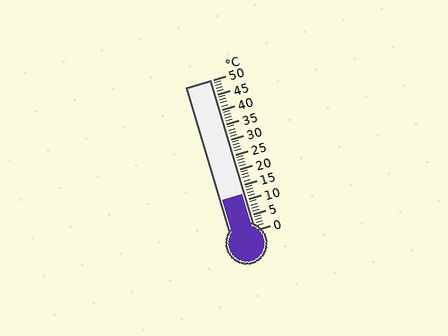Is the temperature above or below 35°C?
The temperature is below 35°C.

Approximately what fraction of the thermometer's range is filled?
The thermometer is filled to approximately 25% of its range.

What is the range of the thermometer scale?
The thermometer scale ranges from 0°C to 50°C.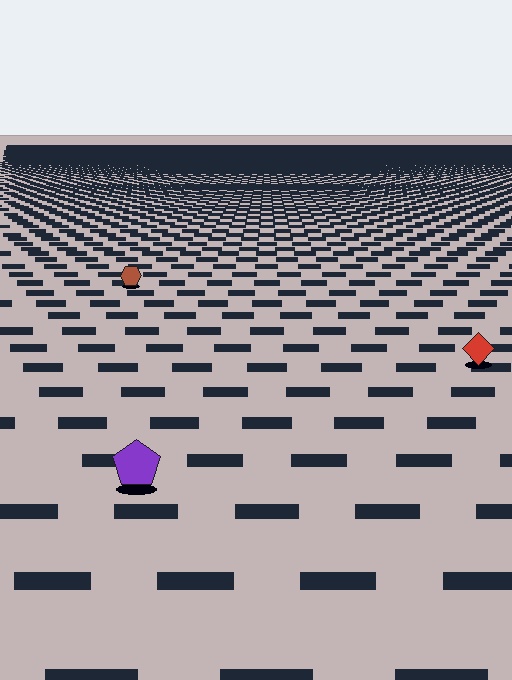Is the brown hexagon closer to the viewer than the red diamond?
No. The red diamond is closer — you can tell from the texture gradient: the ground texture is coarser near it.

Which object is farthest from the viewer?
The brown hexagon is farthest from the viewer. It appears smaller and the ground texture around it is denser.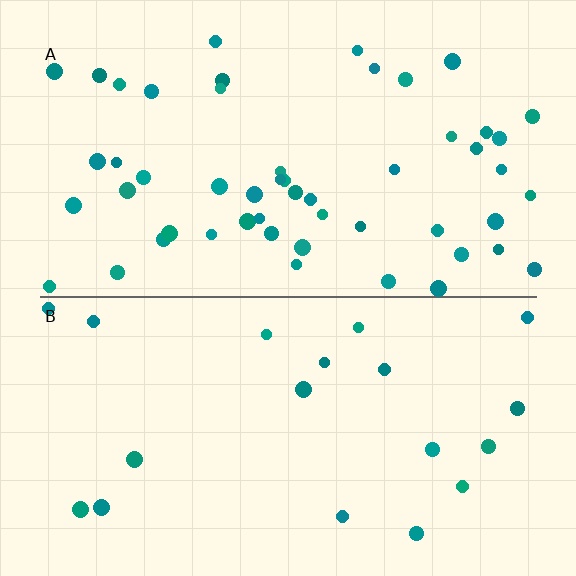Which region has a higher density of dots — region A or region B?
A (the top).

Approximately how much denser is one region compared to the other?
Approximately 2.8× — region A over region B.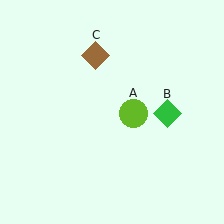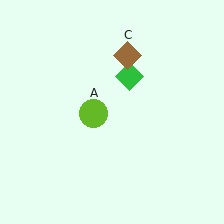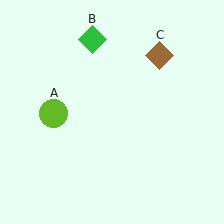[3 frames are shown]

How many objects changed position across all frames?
3 objects changed position: lime circle (object A), green diamond (object B), brown diamond (object C).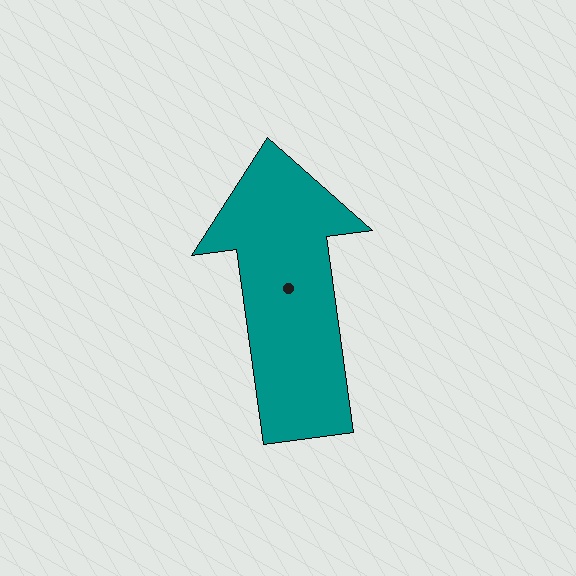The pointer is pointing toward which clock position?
Roughly 12 o'clock.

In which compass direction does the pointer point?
North.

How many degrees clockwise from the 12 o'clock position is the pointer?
Approximately 352 degrees.